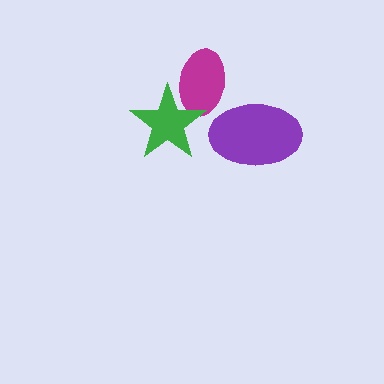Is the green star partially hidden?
No, no other shape covers it.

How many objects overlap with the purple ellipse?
0 objects overlap with the purple ellipse.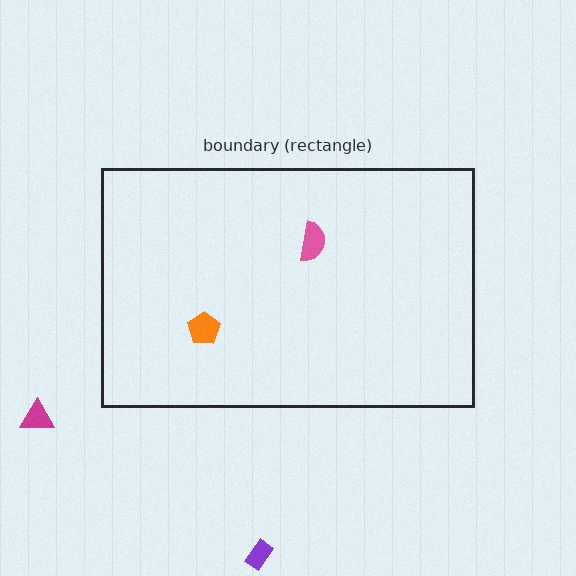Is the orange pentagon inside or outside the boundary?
Inside.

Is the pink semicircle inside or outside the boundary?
Inside.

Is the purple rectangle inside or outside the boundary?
Outside.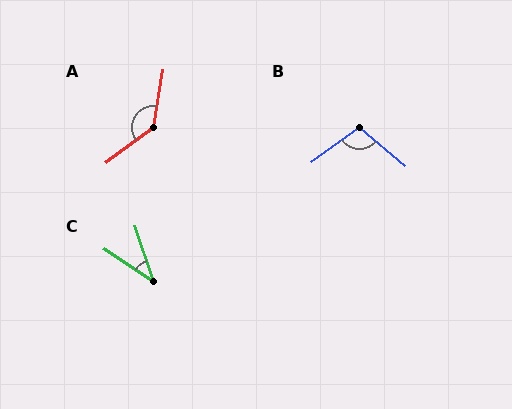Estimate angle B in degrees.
Approximately 104 degrees.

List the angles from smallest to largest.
C (38°), B (104°), A (135°).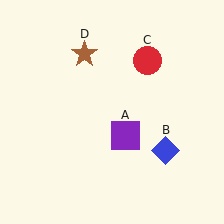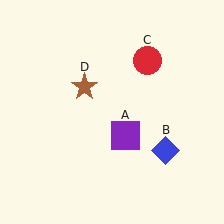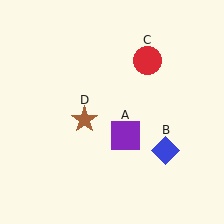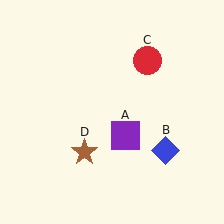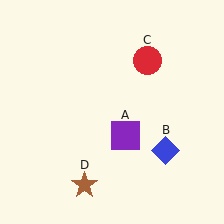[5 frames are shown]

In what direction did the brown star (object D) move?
The brown star (object D) moved down.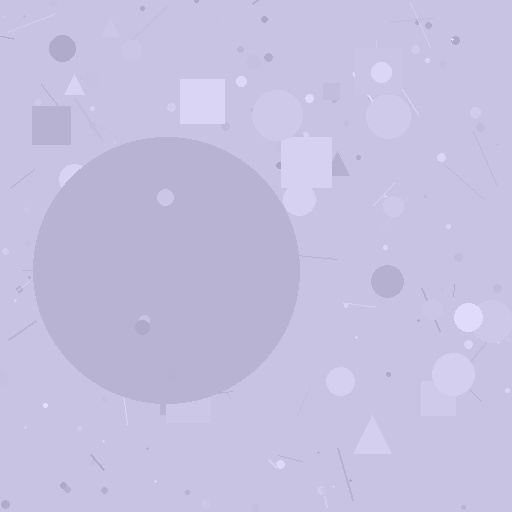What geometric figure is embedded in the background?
A circle is embedded in the background.